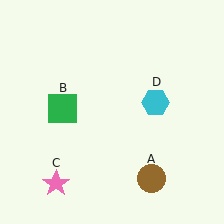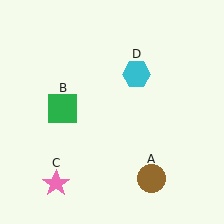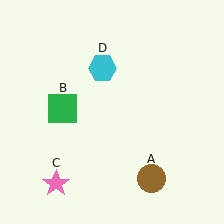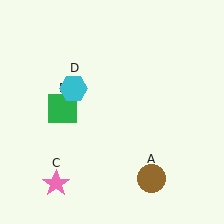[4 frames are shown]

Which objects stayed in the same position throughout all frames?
Brown circle (object A) and green square (object B) and pink star (object C) remained stationary.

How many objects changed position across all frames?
1 object changed position: cyan hexagon (object D).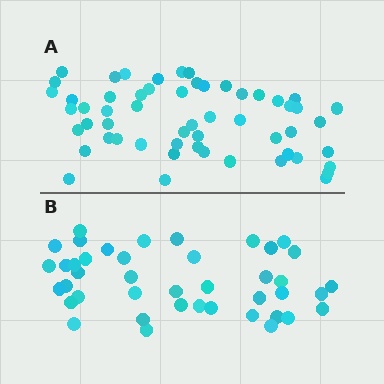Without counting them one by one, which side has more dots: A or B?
Region A (the top region) has more dots.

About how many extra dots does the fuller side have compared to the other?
Region A has approximately 15 more dots than region B.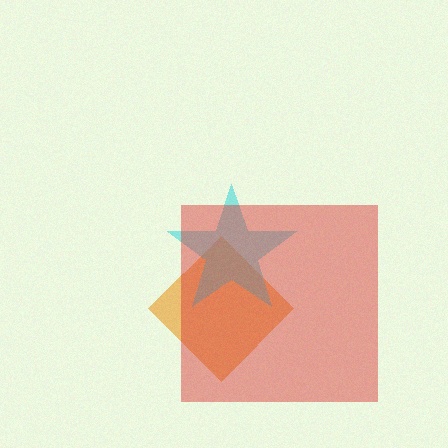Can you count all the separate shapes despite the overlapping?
Yes, there are 3 separate shapes.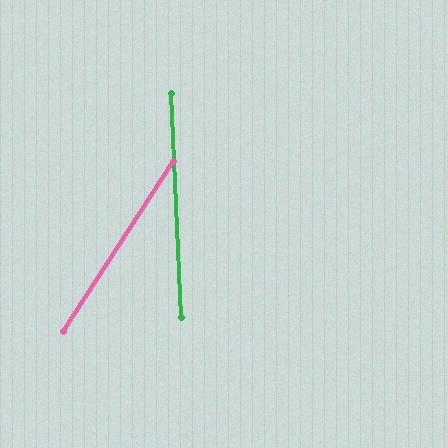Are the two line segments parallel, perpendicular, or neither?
Neither parallel nor perpendicular — they differ by about 36°.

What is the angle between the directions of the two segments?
Approximately 36 degrees.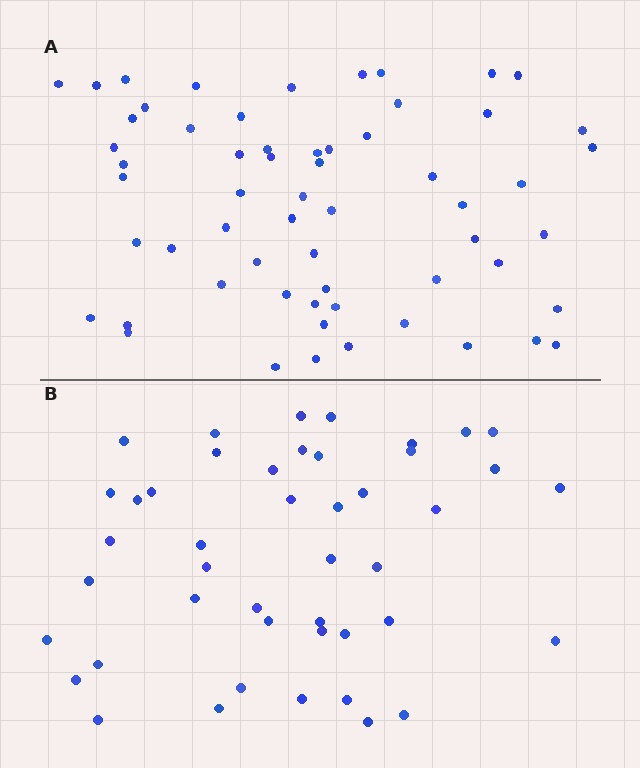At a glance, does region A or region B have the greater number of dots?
Region A (the top region) has more dots.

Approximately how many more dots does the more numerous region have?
Region A has approximately 15 more dots than region B.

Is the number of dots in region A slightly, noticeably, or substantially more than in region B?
Region A has noticeably more, but not dramatically so. The ratio is roughly 1.3 to 1.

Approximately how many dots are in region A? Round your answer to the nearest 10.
About 60 dots.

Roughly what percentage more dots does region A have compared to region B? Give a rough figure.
About 35% more.